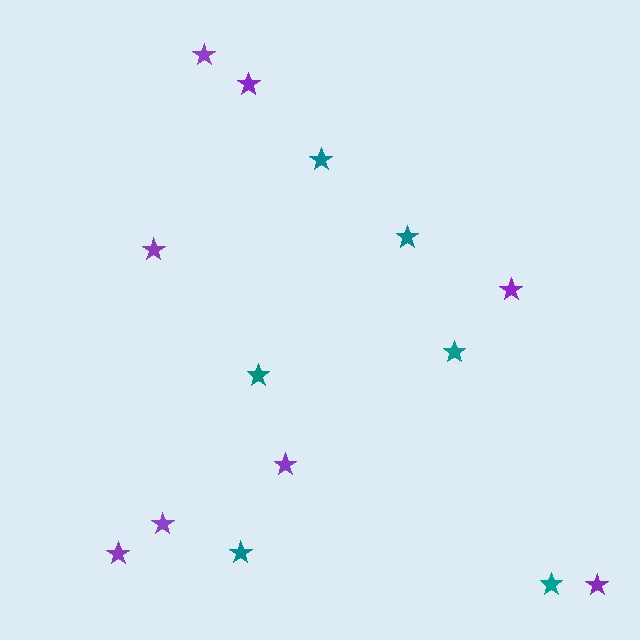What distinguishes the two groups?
There are 2 groups: one group of purple stars (8) and one group of teal stars (6).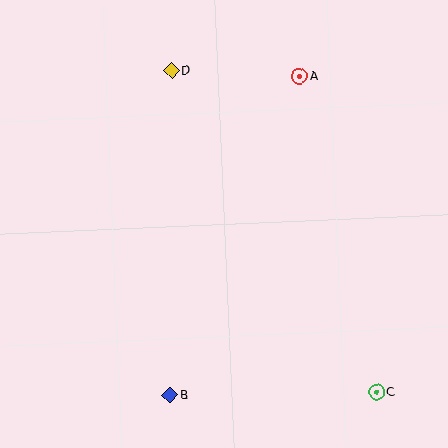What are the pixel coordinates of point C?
Point C is at (376, 392).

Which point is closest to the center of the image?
Point D at (171, 71) is closest to the center.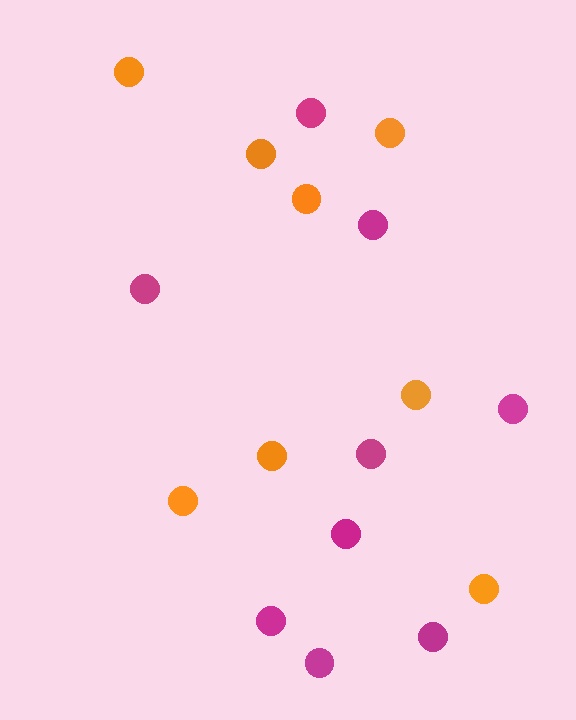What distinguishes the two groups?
There are 2 groups: one group of orange circles (8) and one group of magenta circles (9).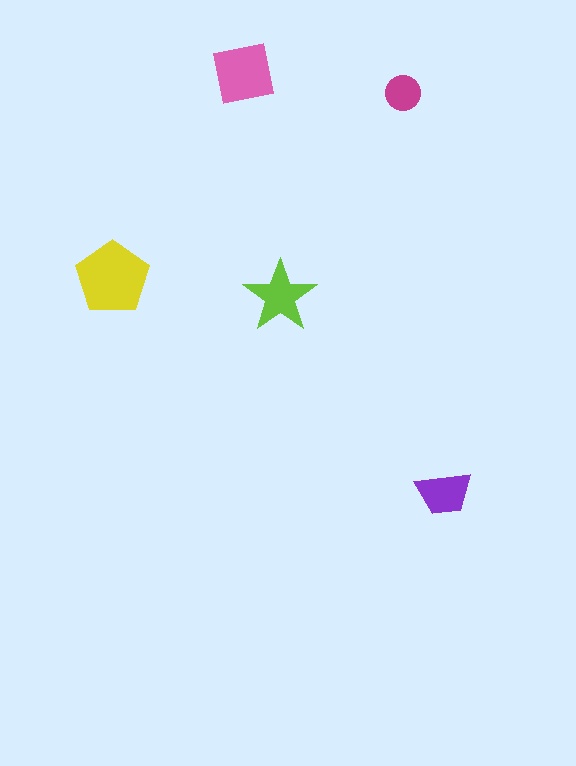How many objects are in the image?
There are 5 objects in the image.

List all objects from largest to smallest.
The yellow pentagon, the pink square, the lime star, the purple trapezoid, the magenta circle.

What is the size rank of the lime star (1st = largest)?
3rd.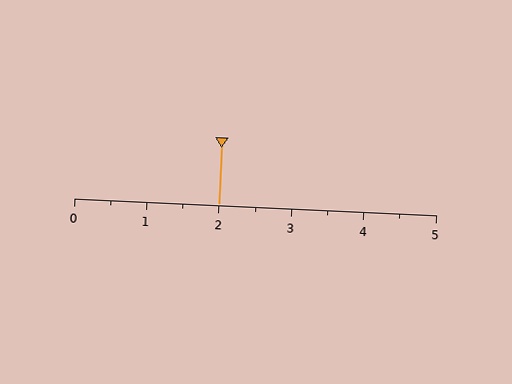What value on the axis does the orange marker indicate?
The marker indicates approximately 2.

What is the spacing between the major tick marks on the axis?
The major ticks are spaced 1 apart.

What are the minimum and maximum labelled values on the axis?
The axis runs from 0 to 5.